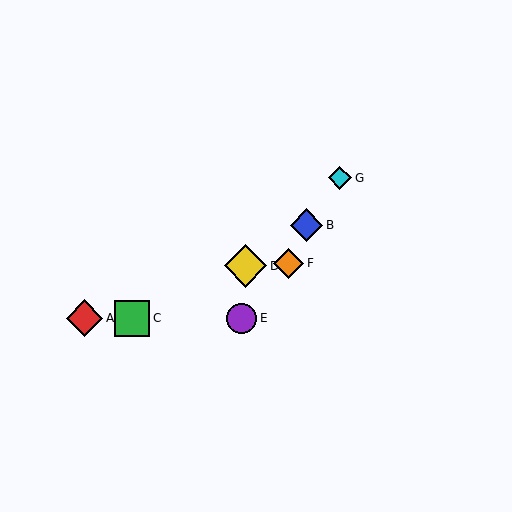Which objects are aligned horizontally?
Objects A, C, E are aligned horizontally.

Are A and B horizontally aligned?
No, A is at y≈318 and B is at y≈225.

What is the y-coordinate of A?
Object A is at y≈318.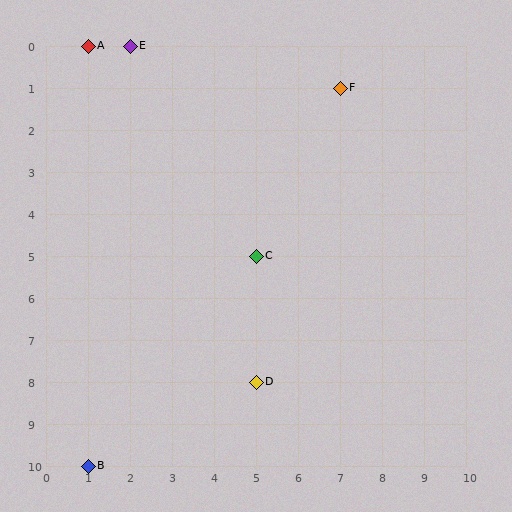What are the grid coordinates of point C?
Point C is at grid coordinates (5, 5).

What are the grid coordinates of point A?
Point A is at grid coordinates (1, 0).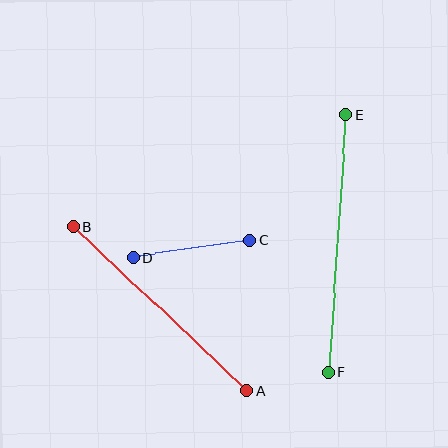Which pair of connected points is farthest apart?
Points E and F are farthest apart.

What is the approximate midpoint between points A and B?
The midpoint is at approximately (160, 309) pixels.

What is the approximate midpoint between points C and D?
The midpoint is at approximately (192, 249) pixels.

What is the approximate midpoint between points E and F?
The midpoint is at approximately (337, 244) pixels.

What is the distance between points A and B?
The distance is approximately 238 pixels.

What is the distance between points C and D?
The distance is approximately 118 pixels.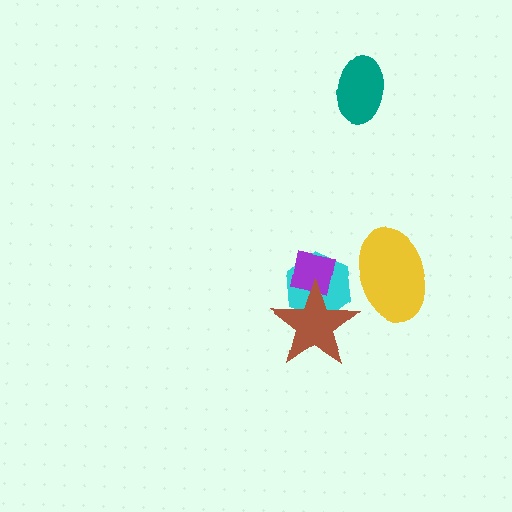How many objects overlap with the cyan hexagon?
3 objects overlap with the cyan hexagon.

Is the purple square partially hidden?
Yes, it is partially covered by another shape.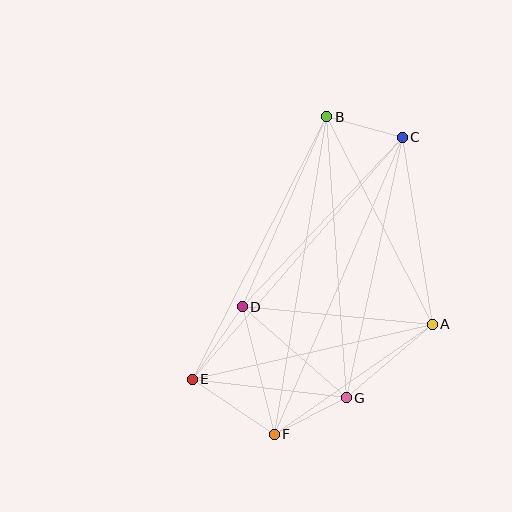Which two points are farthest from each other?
Points C and F are farthest from each other.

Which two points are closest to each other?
Points B and C are closest to each other.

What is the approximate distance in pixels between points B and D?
The distance between B and D is approximately 208 pixels.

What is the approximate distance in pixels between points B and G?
The distance between B and G is approximately 281 pixels.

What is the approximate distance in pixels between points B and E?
The distance between B and E is approximately 295 pixels.